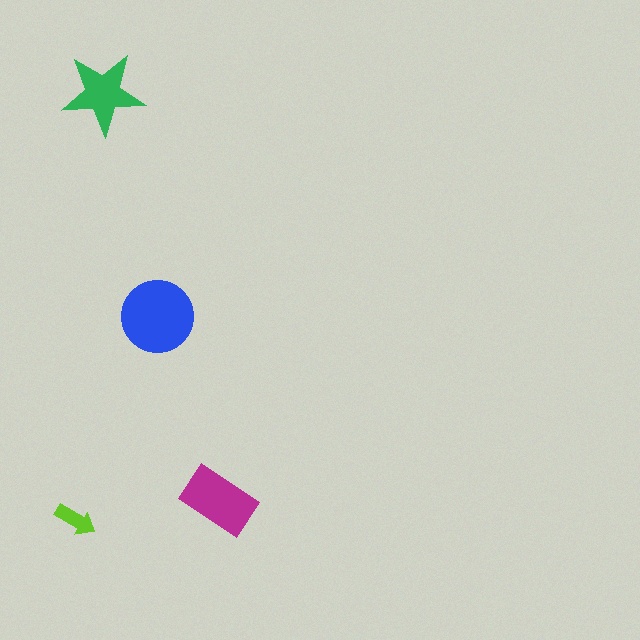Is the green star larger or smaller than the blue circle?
Smaller.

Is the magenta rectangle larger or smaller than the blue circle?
Smaller.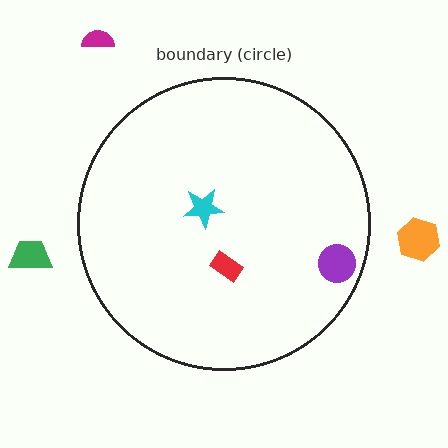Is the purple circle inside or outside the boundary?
Inside.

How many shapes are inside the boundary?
3 inside, 3 outside.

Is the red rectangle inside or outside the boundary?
Inside.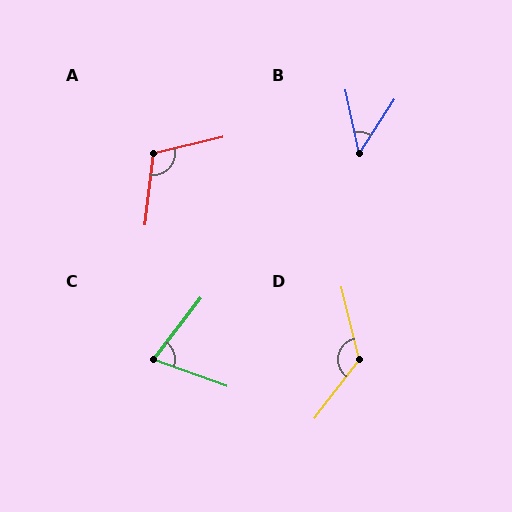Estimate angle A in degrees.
Approximately 110 degrees.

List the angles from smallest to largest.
B (46°), C (73°), A (110°), D (129°).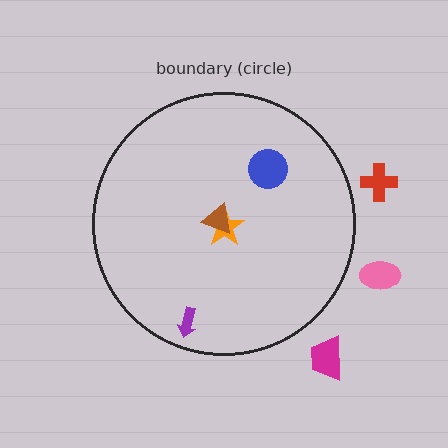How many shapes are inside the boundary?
4 inside, 3 outside.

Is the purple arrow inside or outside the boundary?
Inside.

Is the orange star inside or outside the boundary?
Inside.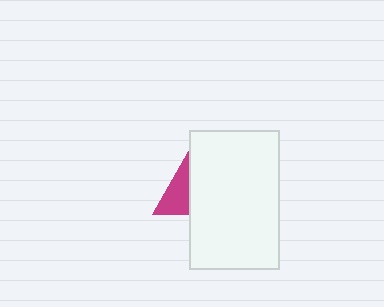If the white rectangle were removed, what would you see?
You would see the complete magenta triangle.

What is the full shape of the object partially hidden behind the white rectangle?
The partially hidden object is a magenta triangle.